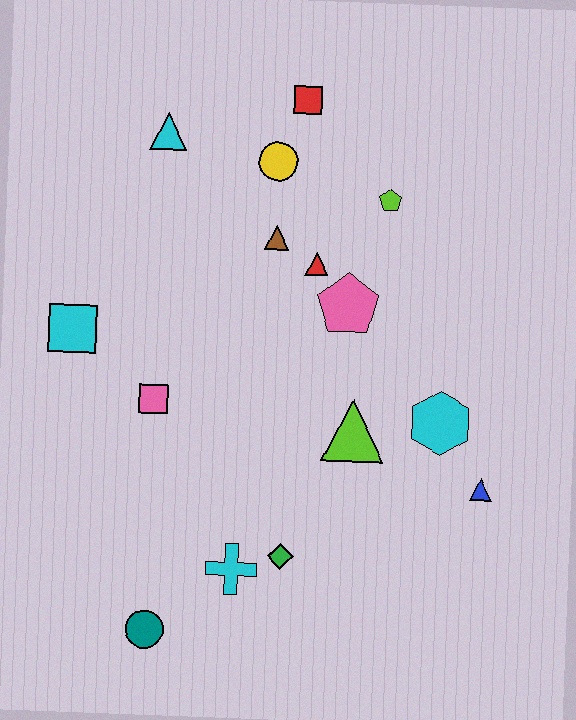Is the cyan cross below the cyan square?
Yes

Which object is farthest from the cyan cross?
The red square is farthest from the cyan cross.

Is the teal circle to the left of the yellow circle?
Yes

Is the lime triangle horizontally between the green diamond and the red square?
No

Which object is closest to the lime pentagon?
The red triangle is closest to the lime pentagon.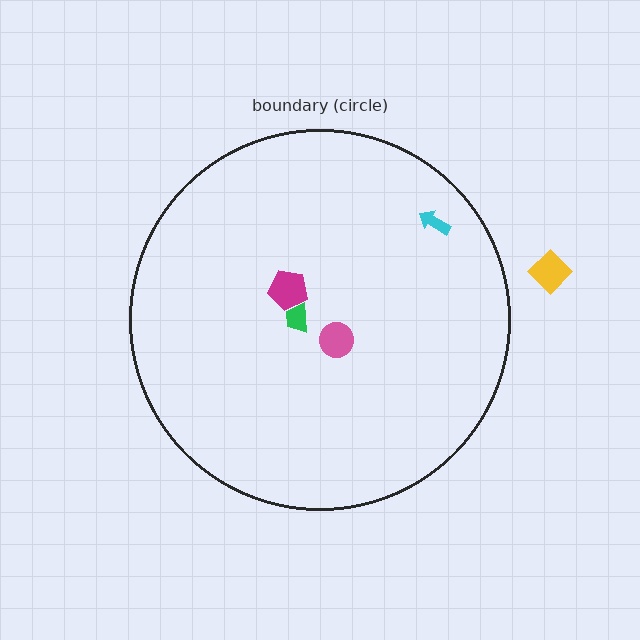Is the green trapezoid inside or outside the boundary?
Inside.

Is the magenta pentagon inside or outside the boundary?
Inside.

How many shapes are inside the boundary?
4 inside, 1 outside.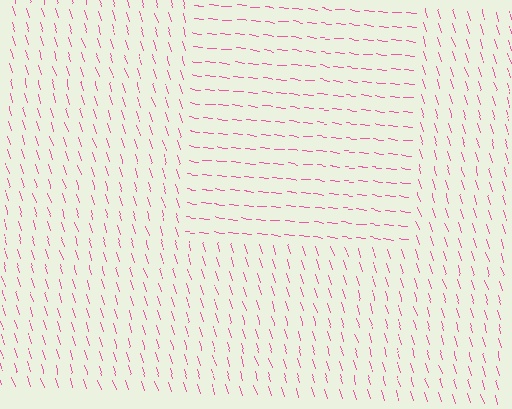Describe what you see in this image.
The image is filled with small pink line segments. A rectangle region in the image has lines oriented differently from the surrounding lines, creating a visible texture boundary.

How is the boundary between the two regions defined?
The boundary is defined purely by a change in line orientation (approximately 66 degrees difference). All lines are the same color and thickness.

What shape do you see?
I see a rectangle.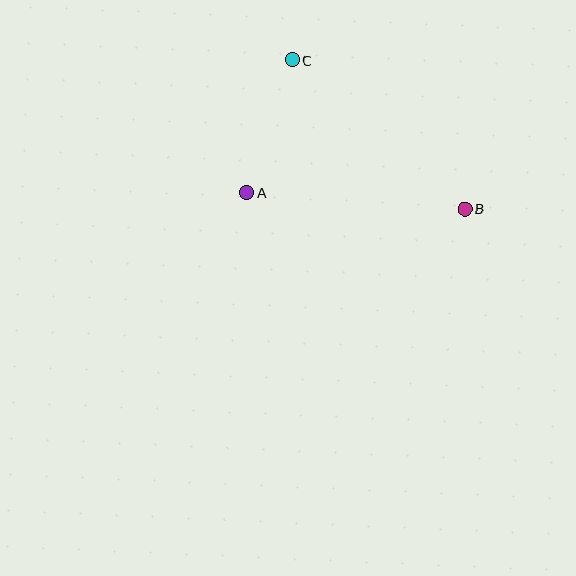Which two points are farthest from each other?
Points B and C are farthest from each other.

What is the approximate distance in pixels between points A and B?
The distance between A and B is approximately 219 pixels.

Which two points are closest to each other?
Points A and C are closest to each other.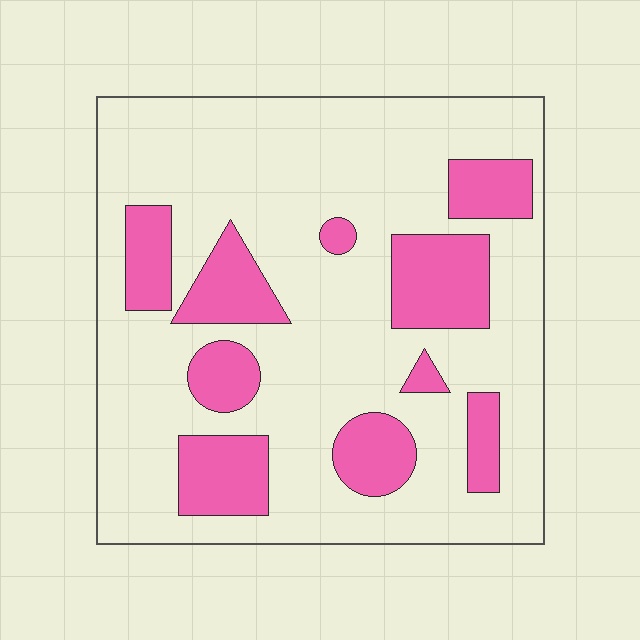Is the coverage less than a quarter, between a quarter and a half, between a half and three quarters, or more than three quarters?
Less than a quarter.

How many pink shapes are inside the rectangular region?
10.